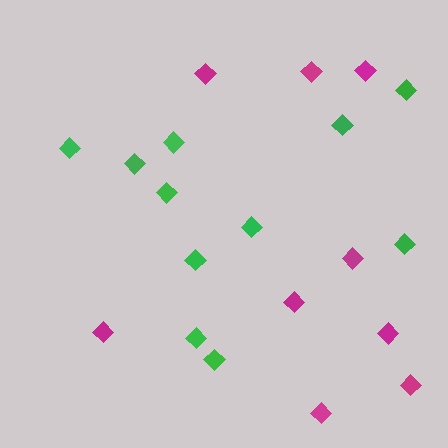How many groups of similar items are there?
There are 2 groups: one group of green diamonds (11) and one group of magenta diamonds (9).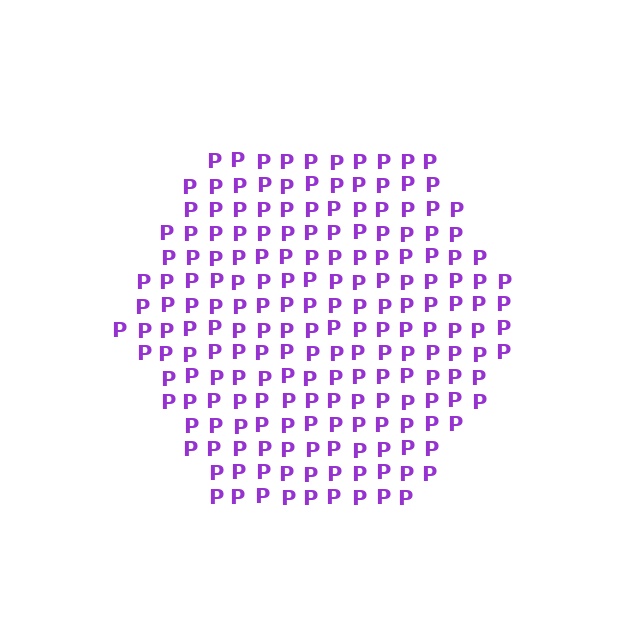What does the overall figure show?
The overall figure shows a hexagon.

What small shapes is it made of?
It is made of small letter P's.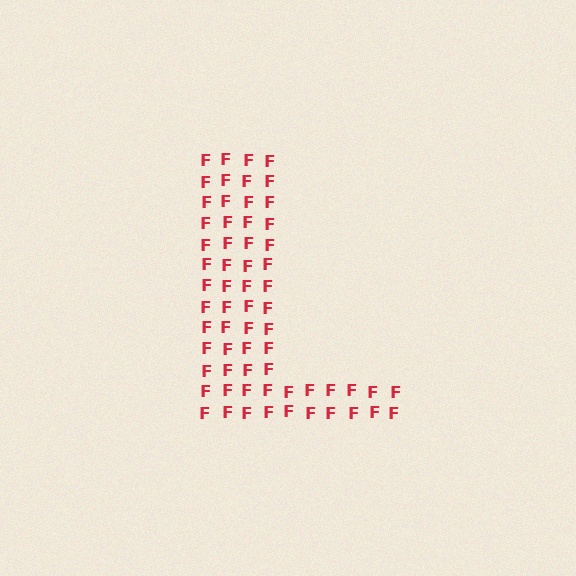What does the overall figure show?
The overall figure shows the letter L.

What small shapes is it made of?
It is made of small letter F's.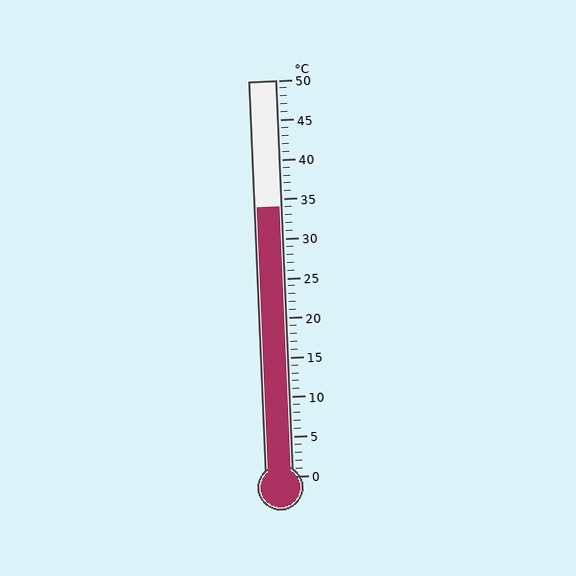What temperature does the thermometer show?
The thermometer shows approximately 34°C.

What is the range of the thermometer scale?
The thermometer scale ranges from 0°C to 50°C.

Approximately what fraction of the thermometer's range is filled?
The thermometer is filled to approximately 70% of its range.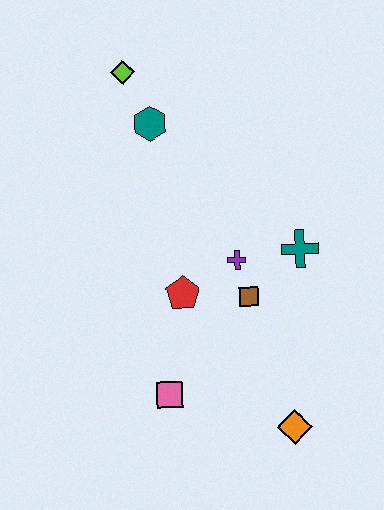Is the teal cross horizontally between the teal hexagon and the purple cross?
No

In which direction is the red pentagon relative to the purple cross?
The red pentagon is to the left of the purple cross.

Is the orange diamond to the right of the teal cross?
No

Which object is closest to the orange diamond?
The pink square is closest to the orange diamond.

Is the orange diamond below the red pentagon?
Yes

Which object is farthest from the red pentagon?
The lime diamond is farthest from the red pentagon.